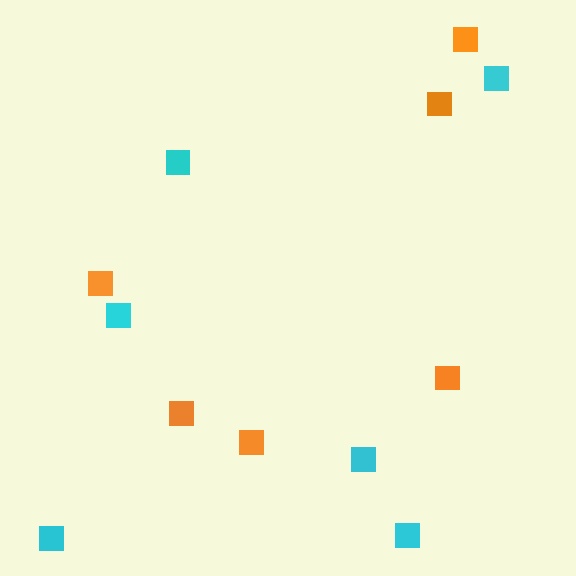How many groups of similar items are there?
There are 2 groups: one group of cyan squares (6) and one group of orange squares (6).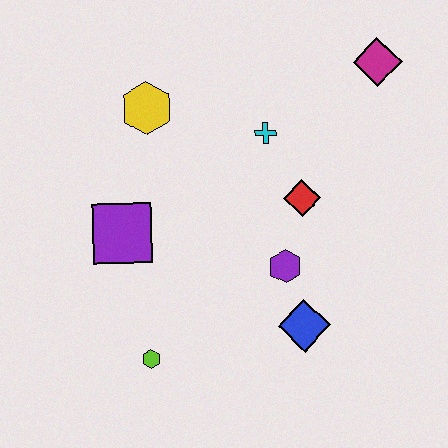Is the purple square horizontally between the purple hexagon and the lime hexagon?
No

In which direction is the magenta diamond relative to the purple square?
The magenta diamond is to the right of the purple square.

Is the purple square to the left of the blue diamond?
Yes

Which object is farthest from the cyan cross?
The lime hexagon is farthest from the cyan cross.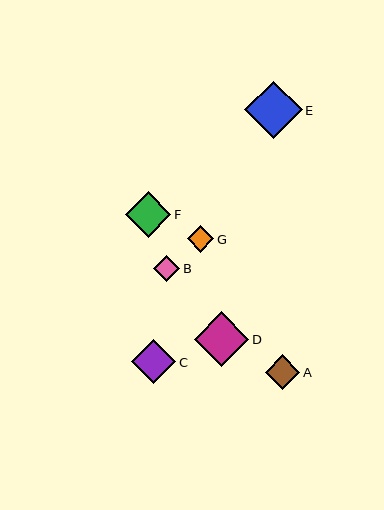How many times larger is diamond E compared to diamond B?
Diamond E is approximately 2.2 times the size of diamond B.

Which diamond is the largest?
Diamond E is the largest with a size of approximately 58 pixels.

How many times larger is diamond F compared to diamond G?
Diamond F is approximately 1.7 times the size of diamond G.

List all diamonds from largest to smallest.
From largest to smallest: E, D, F, C, A, B, G.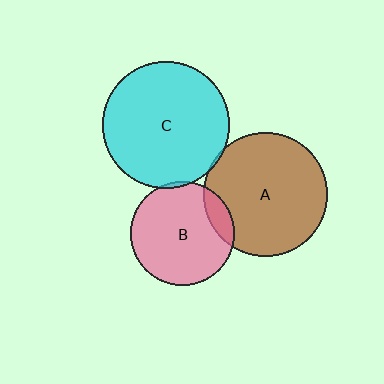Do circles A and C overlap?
Yes.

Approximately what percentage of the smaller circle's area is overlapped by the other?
Approximately 5%.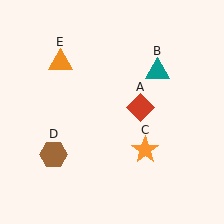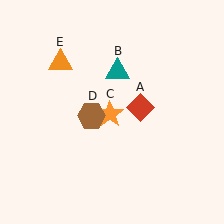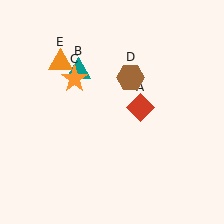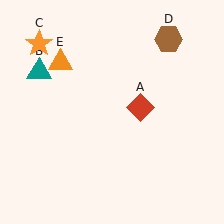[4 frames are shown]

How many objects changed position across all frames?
3 objects changed position: teal triangle (object B), orange star (object C), brown hexagon (object D).